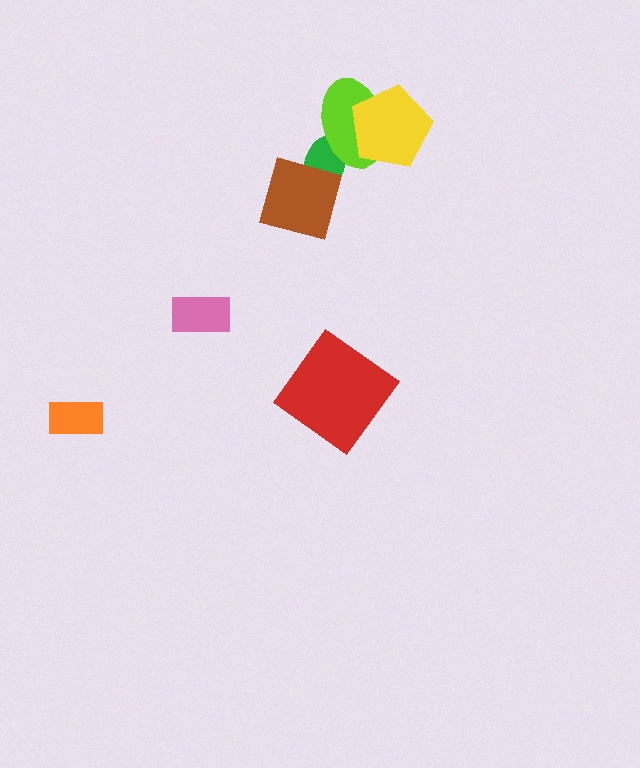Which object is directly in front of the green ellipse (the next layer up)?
The lime ellipse is directly in front of the green ellipse.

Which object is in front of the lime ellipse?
The yellow pentagon is in front of the lime ellipse.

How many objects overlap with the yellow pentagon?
1 object overlaps with the yellow pentagon.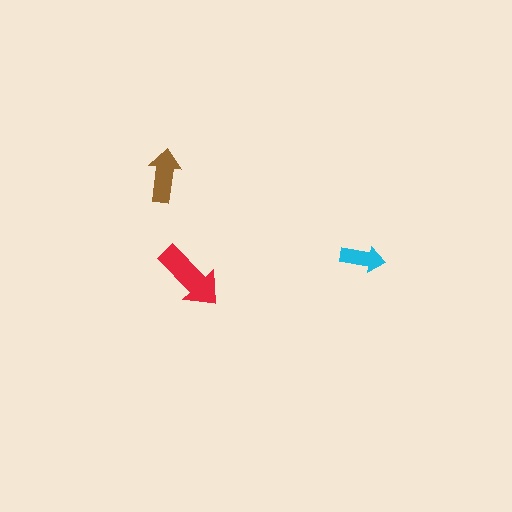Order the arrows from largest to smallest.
the red one, the brown one, the cyan one.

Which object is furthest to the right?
The cyan arrow is rightmost.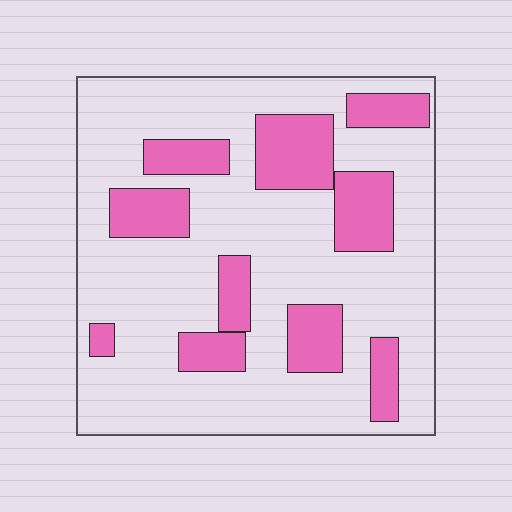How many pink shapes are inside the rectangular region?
10.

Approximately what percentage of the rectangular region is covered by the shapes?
Approximately 25%.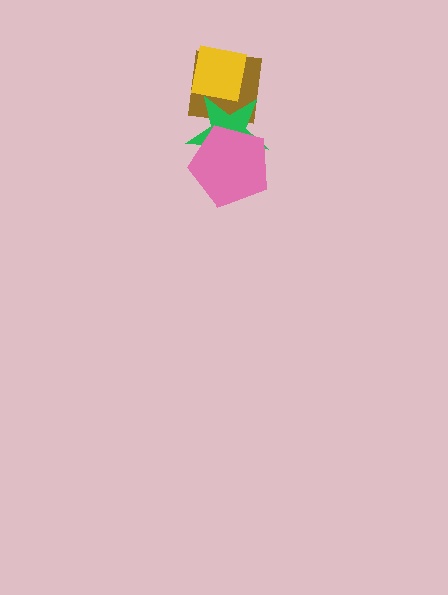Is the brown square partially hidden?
Yes, it is partially covered by another shape.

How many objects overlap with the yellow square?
2 objects overlap with the yellow square.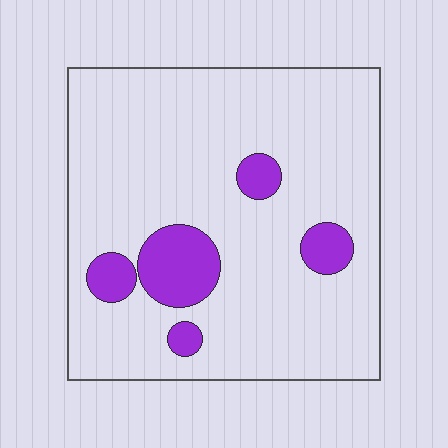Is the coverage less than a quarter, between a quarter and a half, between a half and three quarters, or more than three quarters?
Less than a quarter.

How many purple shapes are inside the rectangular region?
5.